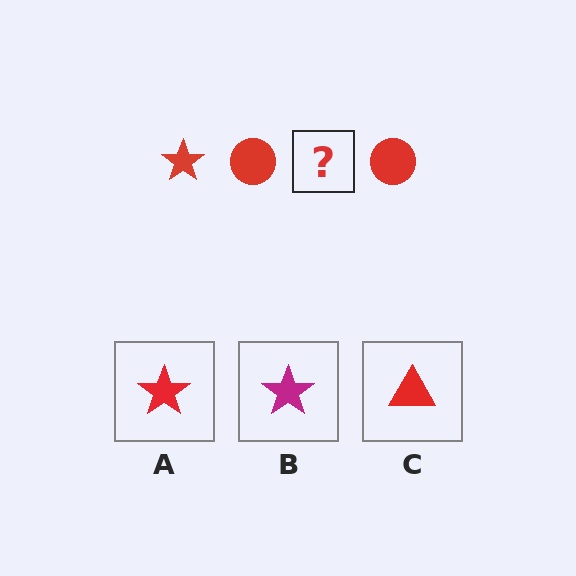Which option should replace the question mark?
Option A.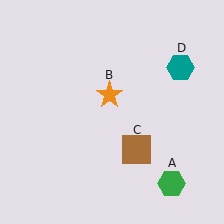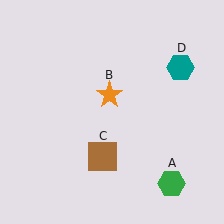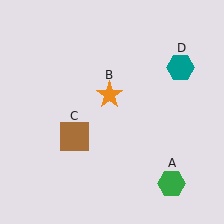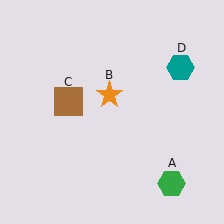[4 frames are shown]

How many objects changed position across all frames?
1 object changed position: brown square (object C).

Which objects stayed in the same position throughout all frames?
Green hexagon (object A) and orange star (object B) and teal hexagon (object D) remained stationary.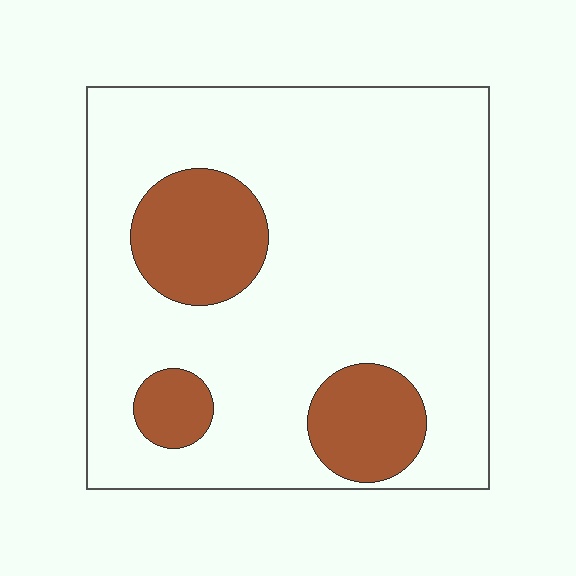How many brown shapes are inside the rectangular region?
3.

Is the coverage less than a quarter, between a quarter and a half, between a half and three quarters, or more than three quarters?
Less than a quarter.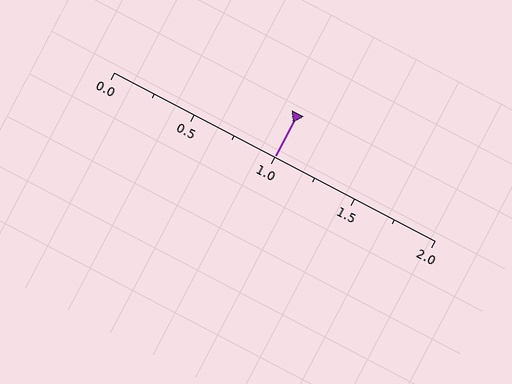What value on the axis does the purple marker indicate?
The marker indicates approximately 1.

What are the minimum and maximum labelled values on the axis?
The axis runs from 0.0 to 2.0.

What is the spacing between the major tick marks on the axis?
The major ticks are spaced 0.5 apart.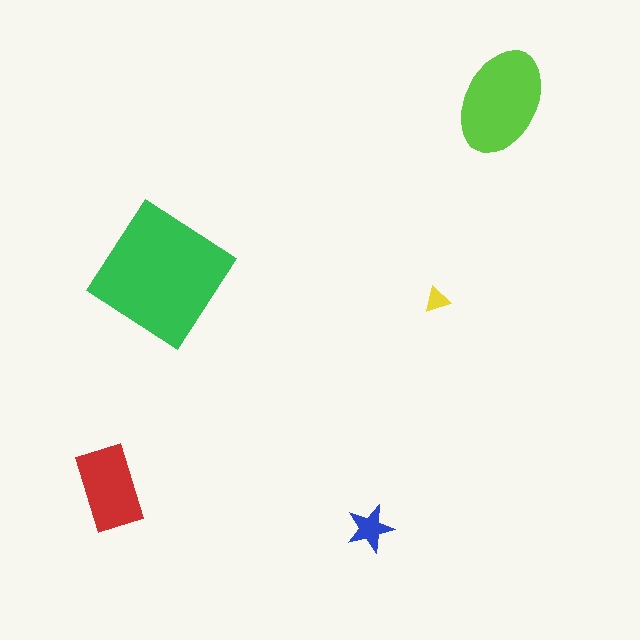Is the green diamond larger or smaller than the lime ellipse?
Larger.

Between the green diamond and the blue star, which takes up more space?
The green diamond.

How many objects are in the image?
There are 5 objects in the image.